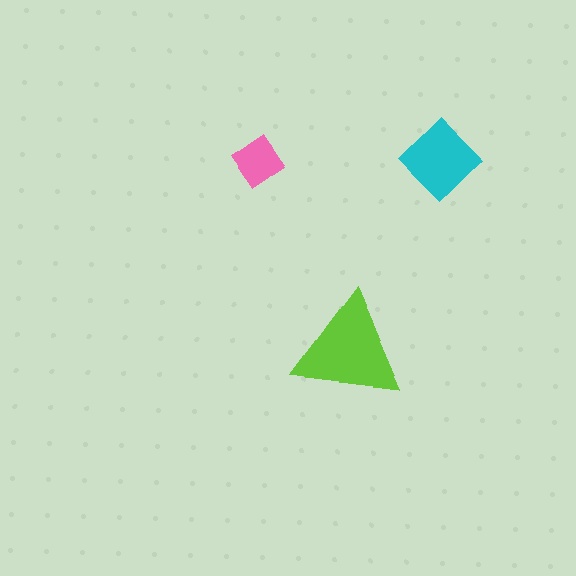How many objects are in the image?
There are 3 objects in the image.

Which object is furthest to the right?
The cyan diamond is rightmost.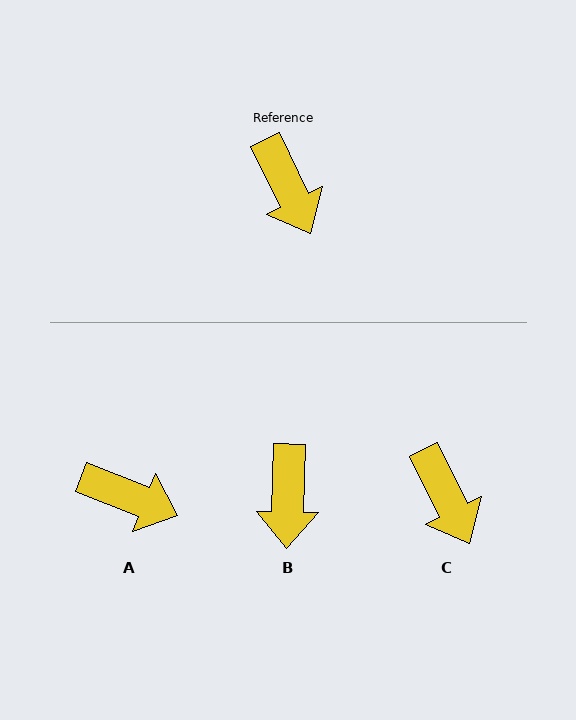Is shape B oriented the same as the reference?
No, it is off by about 28 degrees.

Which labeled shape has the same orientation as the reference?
C.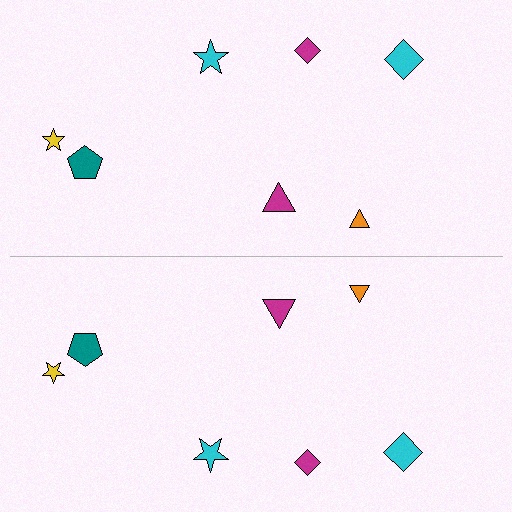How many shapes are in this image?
There are 14 shapes in this image.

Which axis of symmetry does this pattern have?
The pattern has a horizontal axis of symmetry running through the center of the image.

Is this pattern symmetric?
Yes, this pattern has bilateral (reflection) symmetry.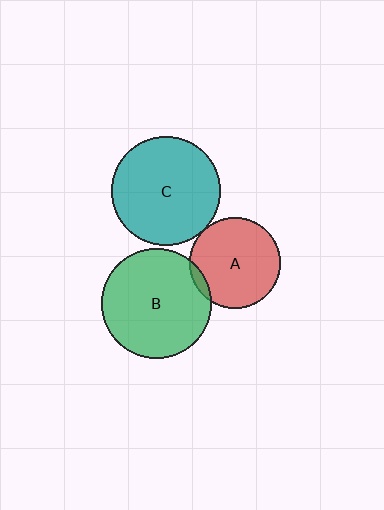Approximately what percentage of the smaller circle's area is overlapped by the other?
Approximately 5%.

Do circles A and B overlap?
Yes.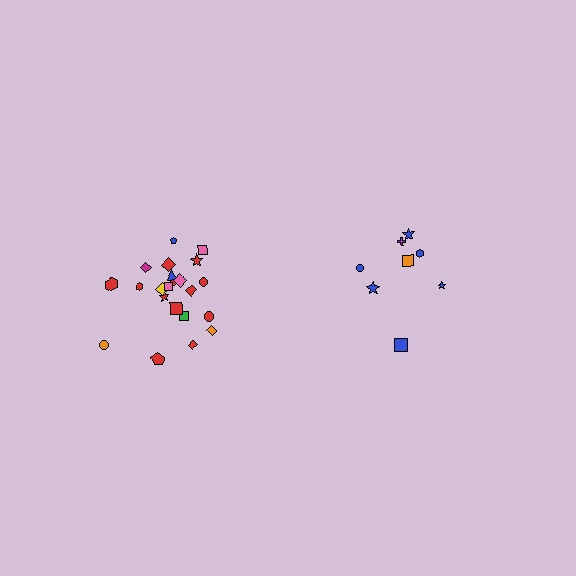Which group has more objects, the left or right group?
The left group.